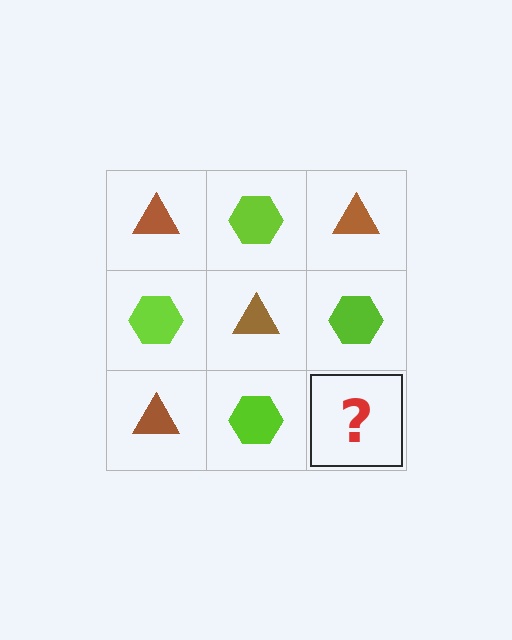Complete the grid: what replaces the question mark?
The question mark should be replaced with a brown triangle.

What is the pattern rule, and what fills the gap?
The rule is that it alternates brown triangle and lime hexagon in a checkerboard pattern. The gap should be filled with a brown triangle.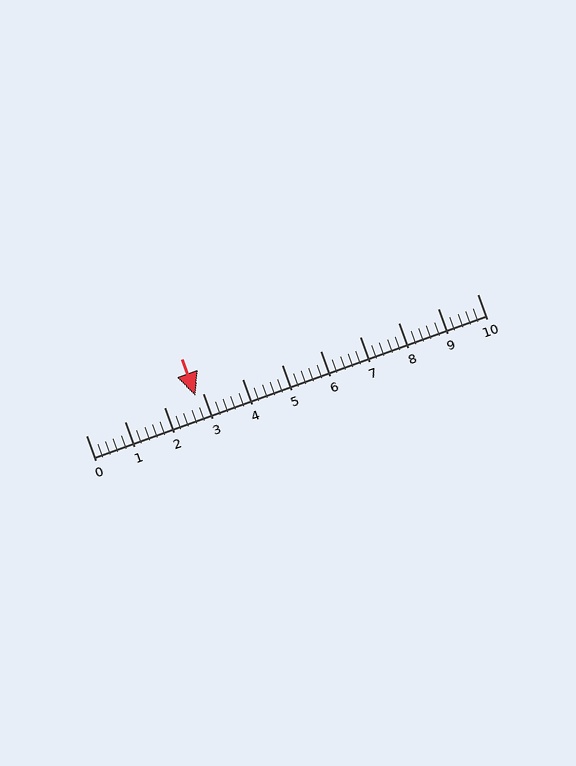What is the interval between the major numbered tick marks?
The major tick marks are spaced 1 units apart.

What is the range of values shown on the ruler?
The ruler shows values from 0 to 10.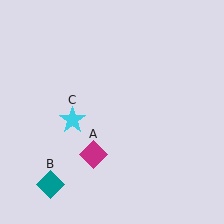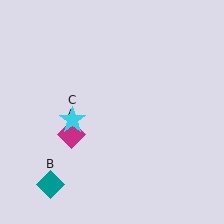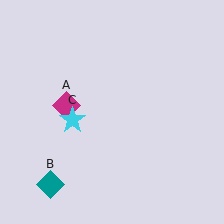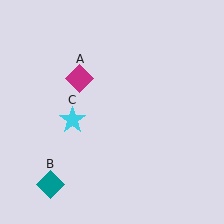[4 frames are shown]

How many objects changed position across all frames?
1 object changed position: magenta diamond (object A).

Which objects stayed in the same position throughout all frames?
Teal diamond (object B) and cyan star (object C) remained stationary.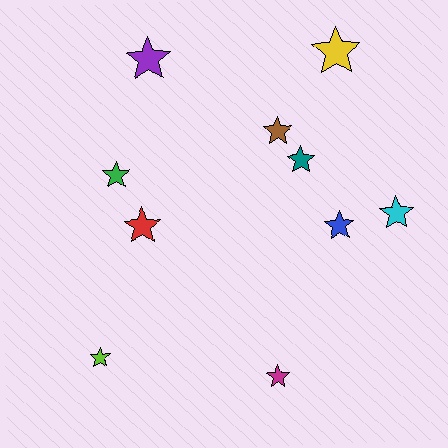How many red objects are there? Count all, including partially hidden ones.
There is 1 red object.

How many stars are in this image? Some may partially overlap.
There are 10 stars.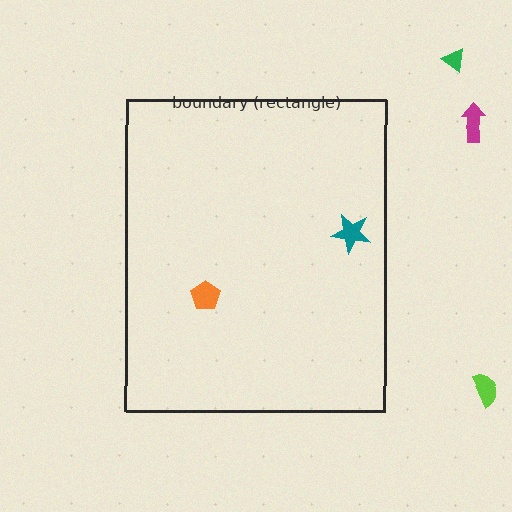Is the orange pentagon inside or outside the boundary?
Inside.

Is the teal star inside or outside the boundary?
Inside.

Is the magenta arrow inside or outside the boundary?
Outside.